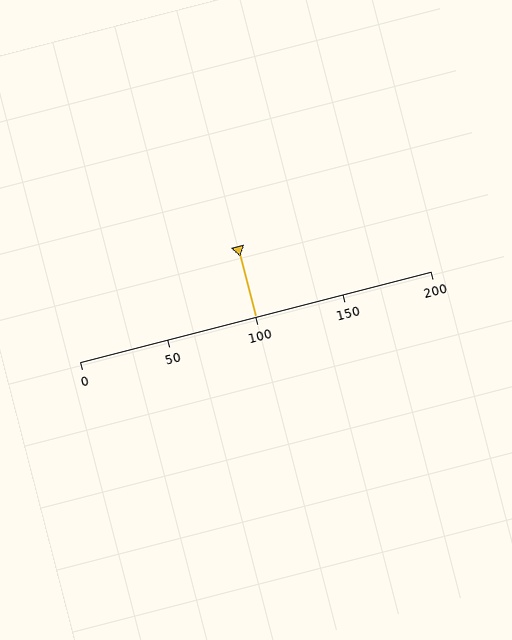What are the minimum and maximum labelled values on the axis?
The axis runs from 0 to 200.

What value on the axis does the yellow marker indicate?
The marker indicates approximately 100.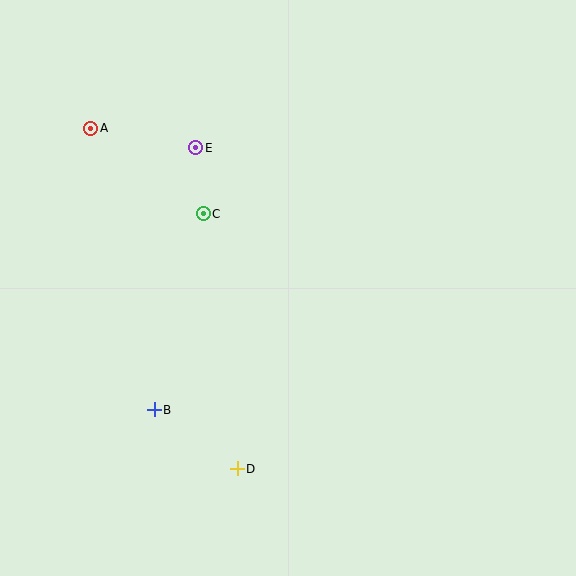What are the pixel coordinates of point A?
Point A is at (91, 128).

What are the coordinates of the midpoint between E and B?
The midpoint between E and B is at (175, 279).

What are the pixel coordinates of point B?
Point B is at (155, 410).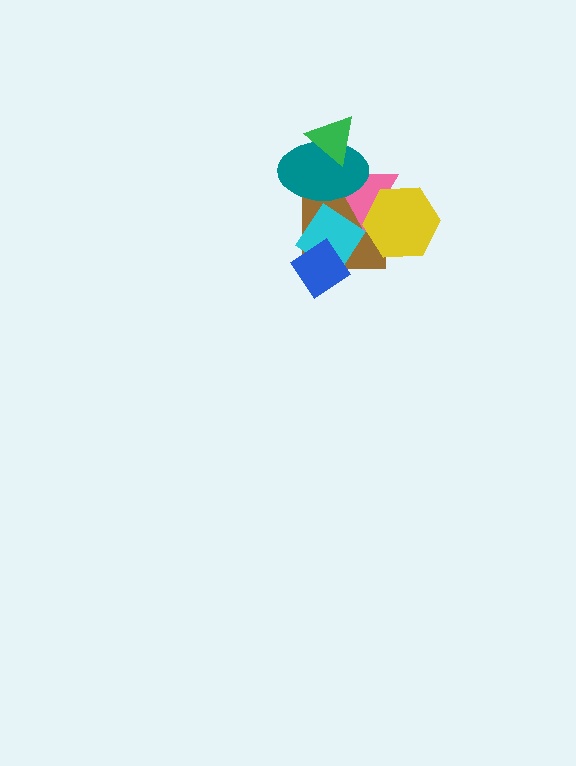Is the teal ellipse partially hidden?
Yes, it is partially covered by another shape.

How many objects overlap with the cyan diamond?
3 objects overlap with the cyan diamond.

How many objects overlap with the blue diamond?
2 objects overlap with the blue diamond.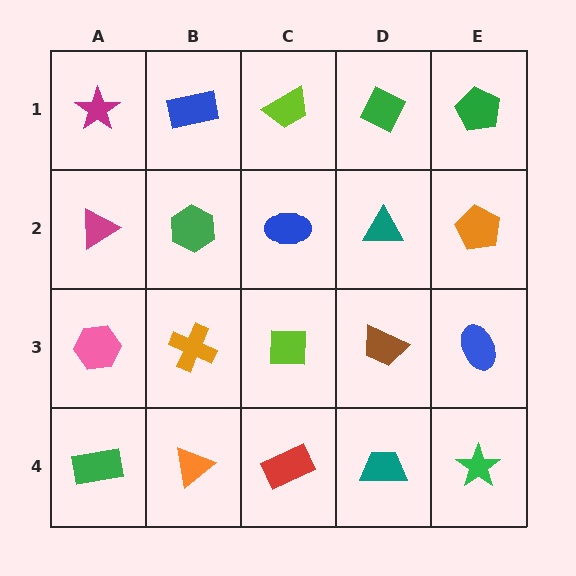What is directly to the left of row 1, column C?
A blue rectangle.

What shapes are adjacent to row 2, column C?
A lime trapezoid (row 1, column C), a lime square (row 3, column C), a green hexagon (row 2, column B), a teal triangle (row 2, column D).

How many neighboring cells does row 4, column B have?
3.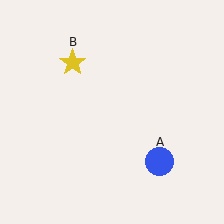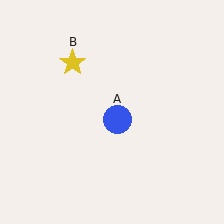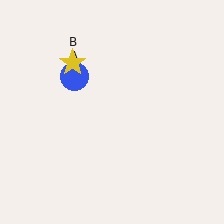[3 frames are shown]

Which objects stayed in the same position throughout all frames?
Yellow star (object B) remained stationary.